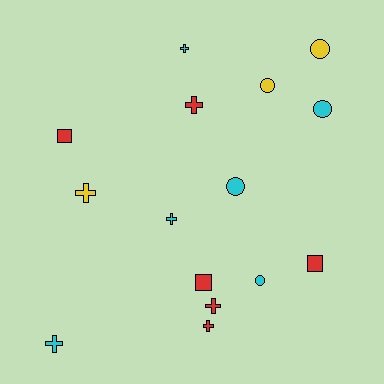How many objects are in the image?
There are 15 objects.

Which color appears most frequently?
Cyan, with 6 objects.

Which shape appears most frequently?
Cross, with 7 objects.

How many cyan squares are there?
There are no cyan squares.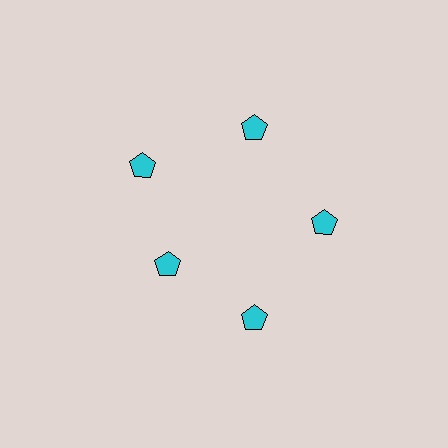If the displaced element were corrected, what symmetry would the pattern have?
It would have 5-fold rotational symmetry — the pattern would map onto itself every 72 degrees.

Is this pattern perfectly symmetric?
No. The 5 cyan pentagons are arranged in a ring, but one element near the 8 o'clock position is pulled inward toward the center, breaking the 5-fold rotational symmetry.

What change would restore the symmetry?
The symmetry would be restored by moving it outward, back onto the ring so that all 5 pentagons sit at equal angles and equal distance from the center.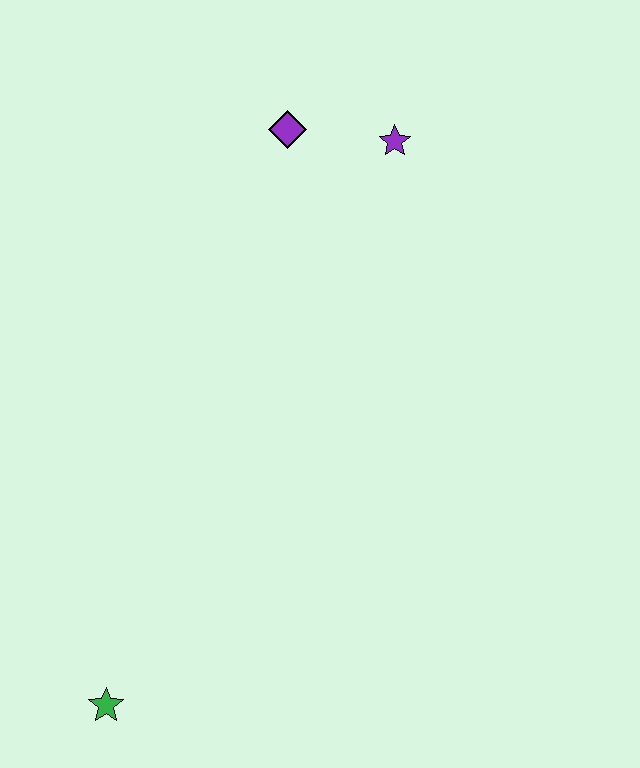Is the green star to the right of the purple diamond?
No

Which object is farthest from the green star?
The purple star is farthest from the green star.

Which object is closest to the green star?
The purple diamond is closest to the green star.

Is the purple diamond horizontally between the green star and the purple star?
Yes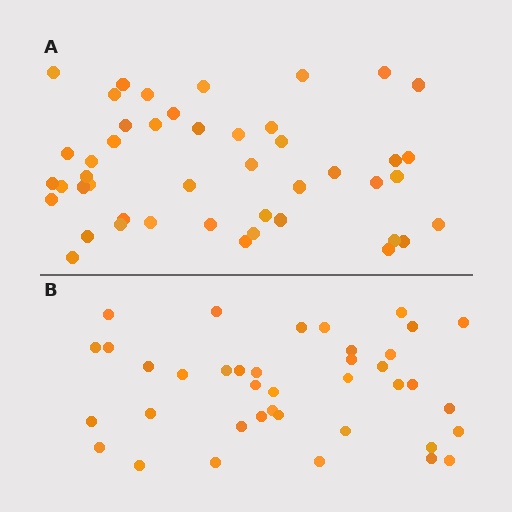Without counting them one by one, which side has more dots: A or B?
Region A (the top region) has more dots.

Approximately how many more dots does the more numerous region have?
Region A has roughly 8 or so more dots than region B.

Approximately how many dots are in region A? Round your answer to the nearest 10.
About 50 dots. (The exact count is 46, which rounds to 50.)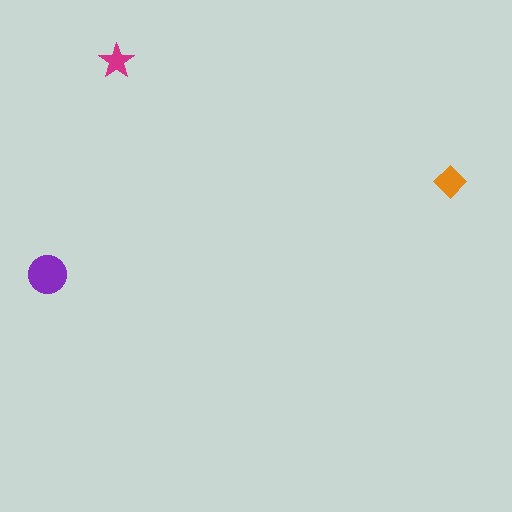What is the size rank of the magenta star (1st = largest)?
3rd.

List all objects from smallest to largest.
The magenta star, the orange diamond, the purple circle.